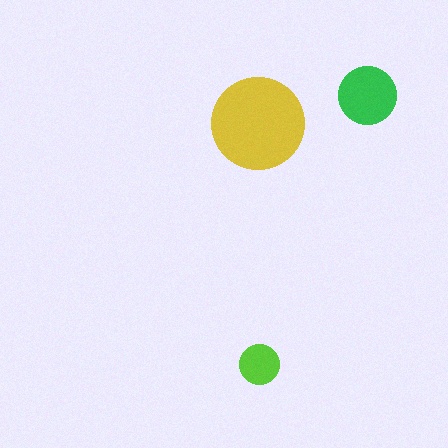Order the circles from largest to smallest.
the yellow one, the green one, the lime one.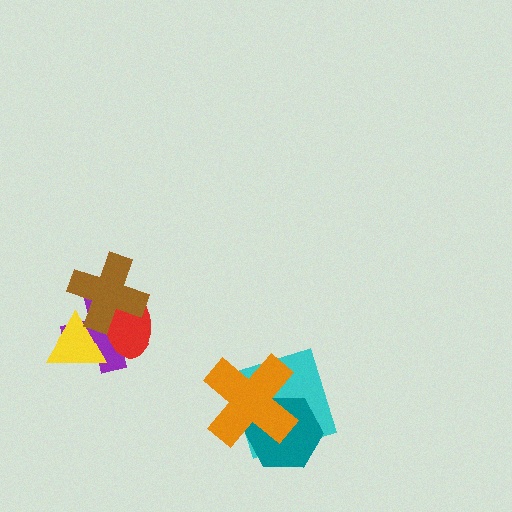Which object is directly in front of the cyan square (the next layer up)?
The teal hexagon is directly in front of the cyan square.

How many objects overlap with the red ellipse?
3 objects overlap with the red ellipse.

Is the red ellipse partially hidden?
Yes, it is partially covered by another shape.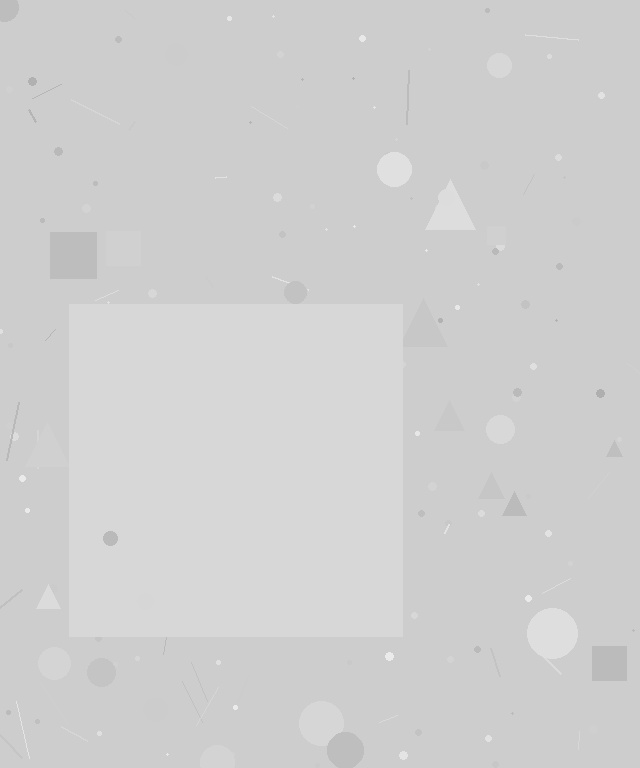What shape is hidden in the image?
A square is hidden in the image.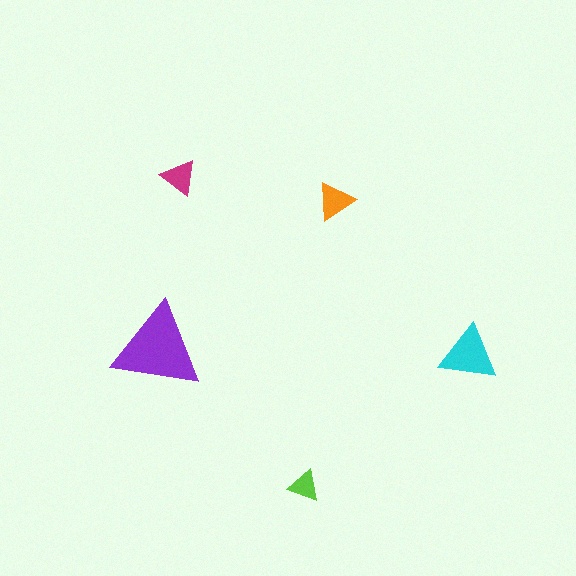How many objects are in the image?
There are 5 objects in the image.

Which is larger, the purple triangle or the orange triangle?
The purple one.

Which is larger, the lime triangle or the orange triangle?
The orange one.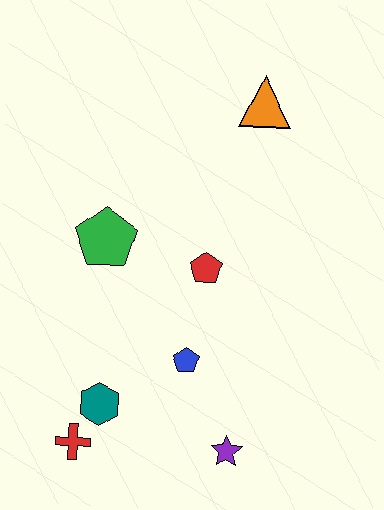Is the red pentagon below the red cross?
No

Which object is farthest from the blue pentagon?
The orange triangle is farthest from the blue pentagon.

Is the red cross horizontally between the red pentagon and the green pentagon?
No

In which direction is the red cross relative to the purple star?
The red cross is to the left of the purple star.